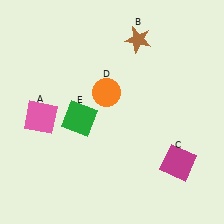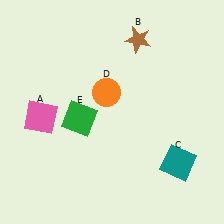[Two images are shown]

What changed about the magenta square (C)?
In Image 1, C is magenta. In Image 2, it changed to teal.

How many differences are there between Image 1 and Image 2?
There is 1 difference between the two images.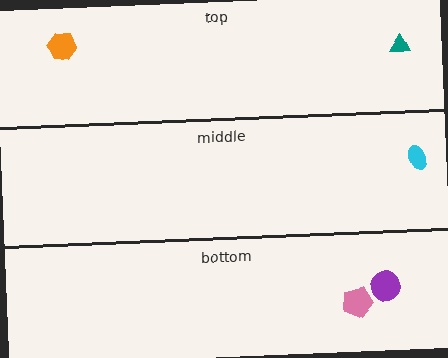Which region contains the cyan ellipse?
The middle region.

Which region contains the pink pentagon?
The bottom region.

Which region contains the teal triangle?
The top region.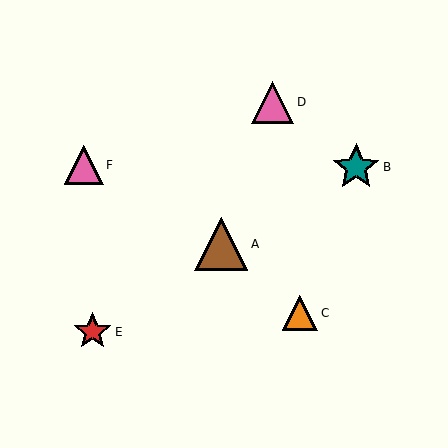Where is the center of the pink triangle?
The center of the pink triangle is at (273, 102).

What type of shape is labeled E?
Shape E is a red star.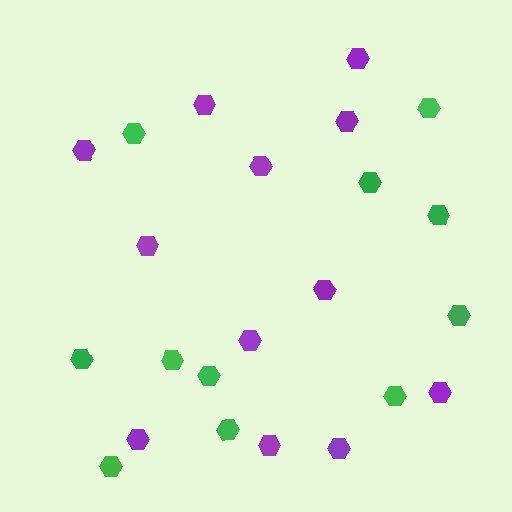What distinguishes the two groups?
There are 2 groups: one group of purple hexagons (12) and one group of green hexagons (11).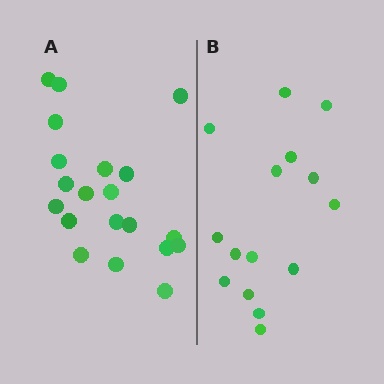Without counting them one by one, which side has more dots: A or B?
Region A (the left region) has more dots.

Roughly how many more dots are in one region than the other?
Region A has about 5 more dots than region B.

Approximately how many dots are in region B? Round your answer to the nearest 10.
About 20 dots. (The exact count is 15, which rounds to 20.)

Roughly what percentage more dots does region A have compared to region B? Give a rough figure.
About 35% more.